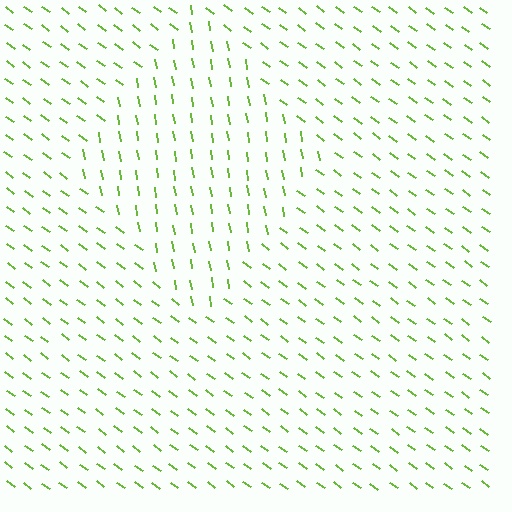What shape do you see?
I see a diamond.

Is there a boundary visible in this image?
Yes, there is a texture boundary formed by a change in line orientation.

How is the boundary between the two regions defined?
The boundary is defined purely by a change in line orientation (approximately 45 degrees difference). All lines are the same color and thickness.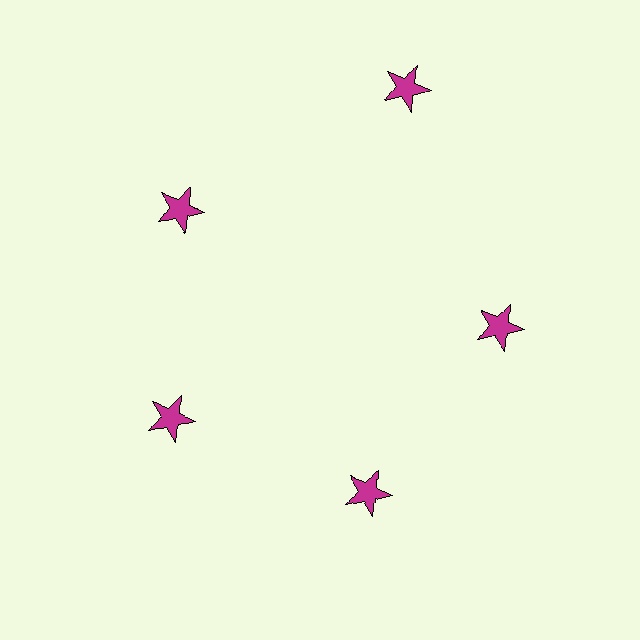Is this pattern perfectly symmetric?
No. The 5 magenta stars are arranged in a ring, but one element near the 1 o'clock position is pushed outward from the center, breaking the 5-fold rotational symmetry.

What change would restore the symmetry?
The symmetry would be restored by moving it inward, back onto the ring so that all 5 stars sit at equal angles and equal distance from the center.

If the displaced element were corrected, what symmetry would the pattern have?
It would have 5-fold rotational symmetry — the pattern would map onto itself every 72 degrees.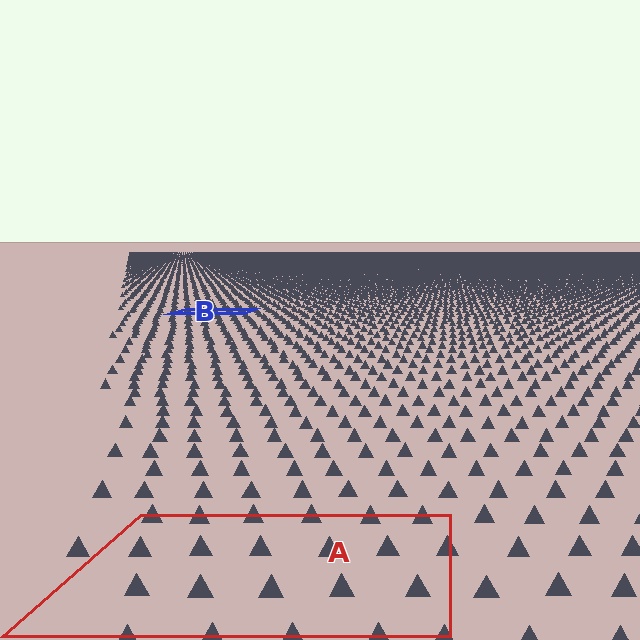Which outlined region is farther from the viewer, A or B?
Region B is farther from the viewer — the texture elements inside it appear smaller and more densely packed.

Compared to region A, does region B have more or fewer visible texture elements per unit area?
Region B has more texture elements per unit area — they are packed more densely because it is farther away.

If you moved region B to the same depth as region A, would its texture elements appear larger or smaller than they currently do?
They would appear larger. At a closer depth, the same texture elements are projected at a bigger on-screen size.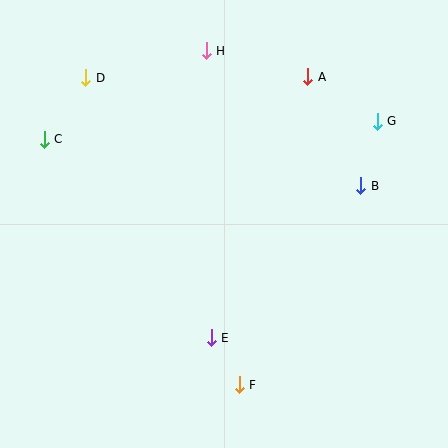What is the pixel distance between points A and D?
The distance between A and D is 222 pixels.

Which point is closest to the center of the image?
Point E at (211, 338) is closest to the center.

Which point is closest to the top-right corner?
Point G is closest to the top-right corner.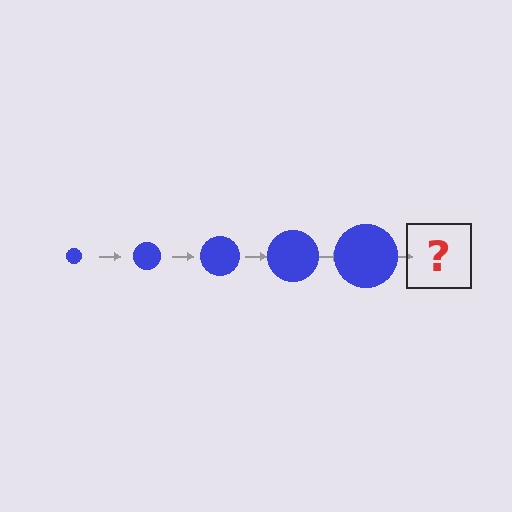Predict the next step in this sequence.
The next step is a blue circle, larger than the previous one.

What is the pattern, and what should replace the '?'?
The pattern is that the circle gets progressively larger each step. The '?' should be a blue circle, larger than the previous one.